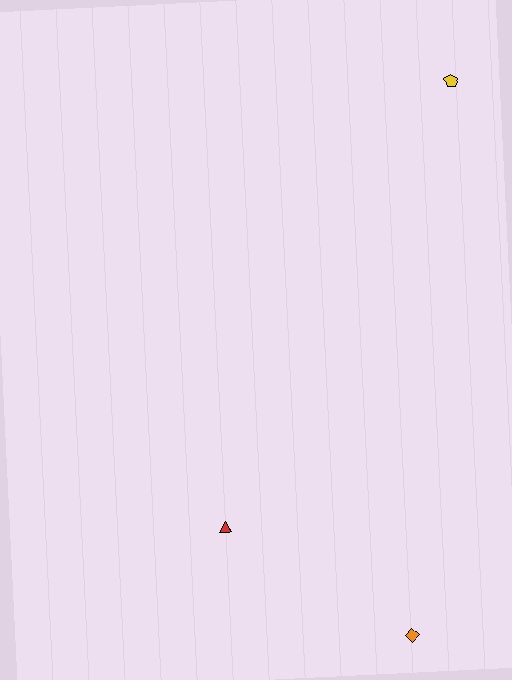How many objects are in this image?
There are 3 objects.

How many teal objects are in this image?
There are no teal objects.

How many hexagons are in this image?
There are no hexagons.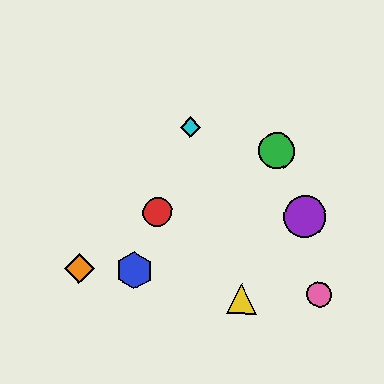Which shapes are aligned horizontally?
The red circle, the purple circle are aligned horizontally.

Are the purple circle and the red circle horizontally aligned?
Yes, both are at y≈216.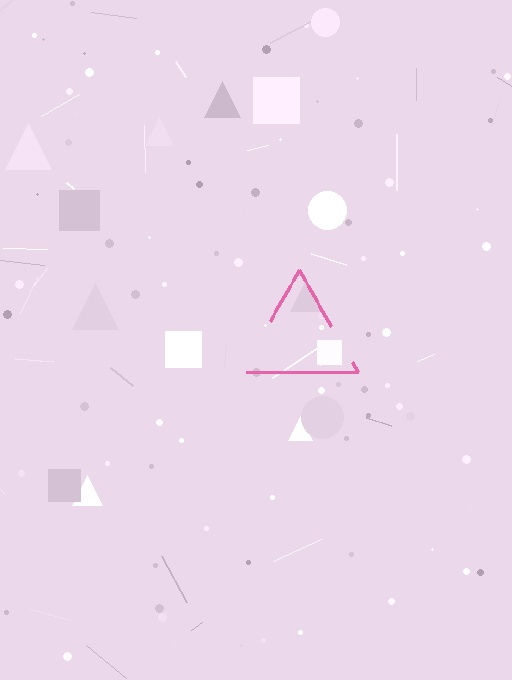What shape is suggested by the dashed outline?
The dashed outline suggests a triangle.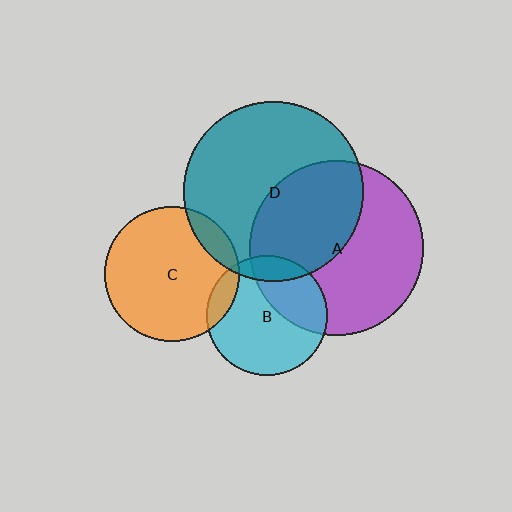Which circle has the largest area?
Circle D (teal).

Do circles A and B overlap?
Yes.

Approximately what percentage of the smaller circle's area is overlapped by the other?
Approximately 35%.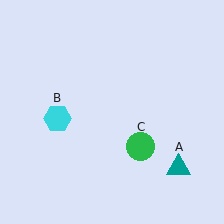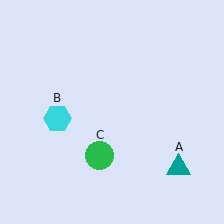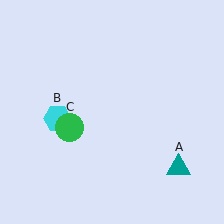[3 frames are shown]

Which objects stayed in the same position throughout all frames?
Teal triangle (object A) and cyan hexagon (object B) remained stationary.